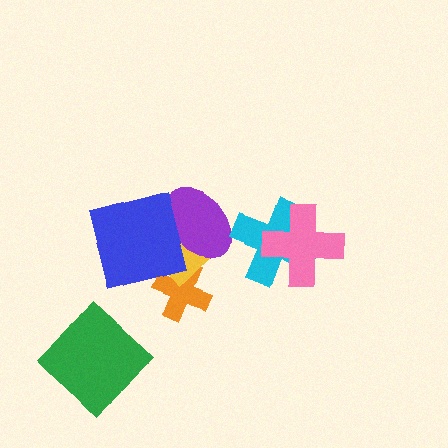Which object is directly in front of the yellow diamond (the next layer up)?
The purple ellipse is directly in front of the yellow diamond.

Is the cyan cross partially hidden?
Yes, it is partially covered by another shape.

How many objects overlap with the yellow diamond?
3 objects overlap with the yellow diamond.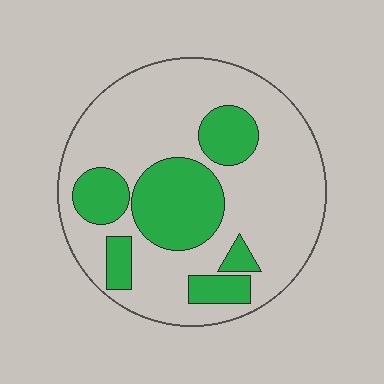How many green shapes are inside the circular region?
6.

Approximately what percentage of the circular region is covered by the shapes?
Approximately 30%.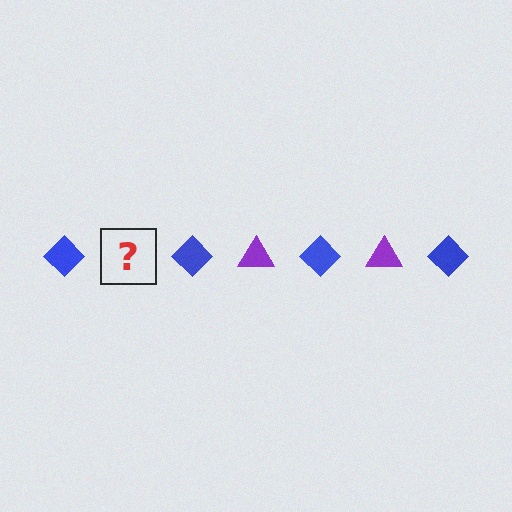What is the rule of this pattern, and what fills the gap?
The rule is that the pattern alternates between blue diamond and purple triangle. The gap should be filled with a purple triangle.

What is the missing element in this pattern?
The missing element is a purple triangle.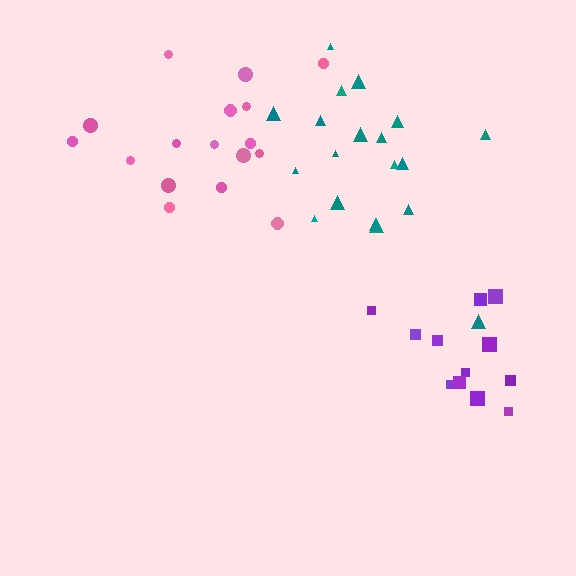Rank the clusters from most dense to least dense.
purple, teal, pink.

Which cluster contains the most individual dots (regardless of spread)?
Teal (19).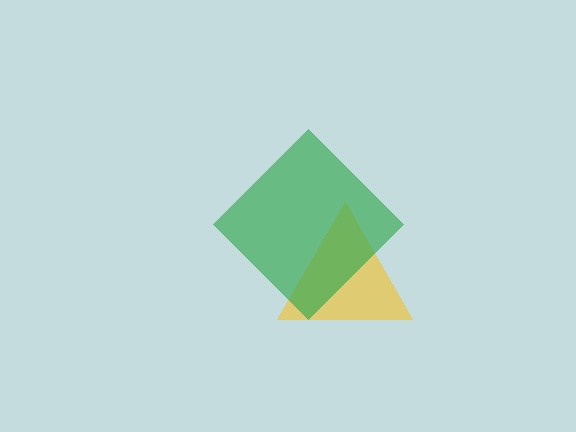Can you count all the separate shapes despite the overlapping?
Yes, there are 2 separate shapes.